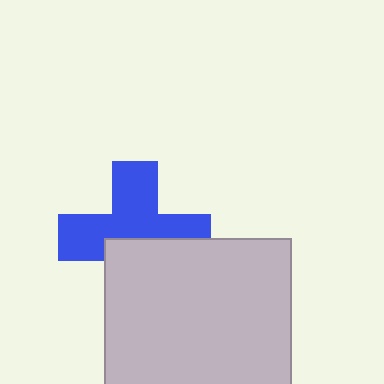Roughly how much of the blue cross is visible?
About half of it is visible (roughly 59%).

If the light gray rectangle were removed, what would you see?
You would see the complete blue cross.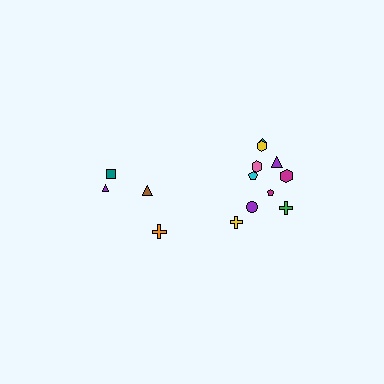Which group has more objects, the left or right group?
The right group.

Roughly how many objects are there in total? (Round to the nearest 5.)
Roughly 15 objects in total.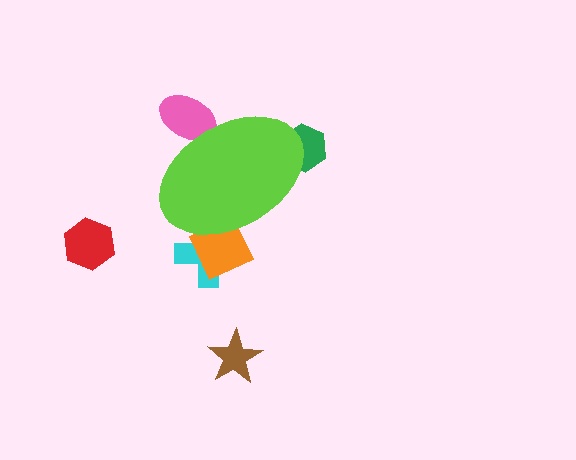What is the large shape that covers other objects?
A lime ellipse.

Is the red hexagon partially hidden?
No, the red hexagon is fully visible.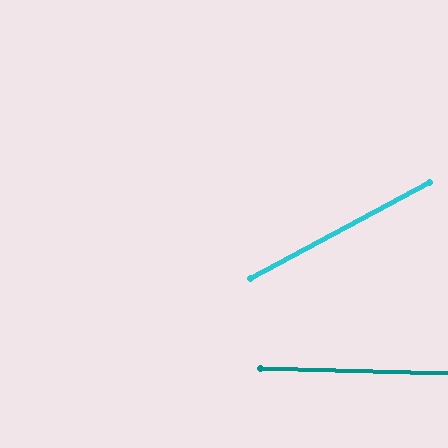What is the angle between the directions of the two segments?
Approximately 30 degrees.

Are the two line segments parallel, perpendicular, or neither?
Neither parallel nor perpendicular — they differ by about 30°.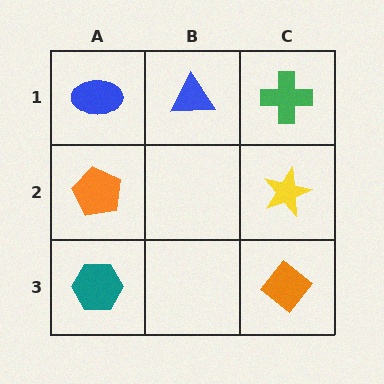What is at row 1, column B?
A blue triangle.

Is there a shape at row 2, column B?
No, that cell is empty.